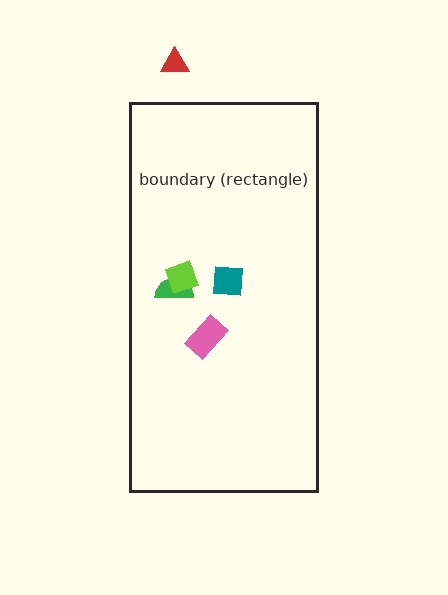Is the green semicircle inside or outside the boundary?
Inside.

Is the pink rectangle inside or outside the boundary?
Inside.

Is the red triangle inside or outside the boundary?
Outside.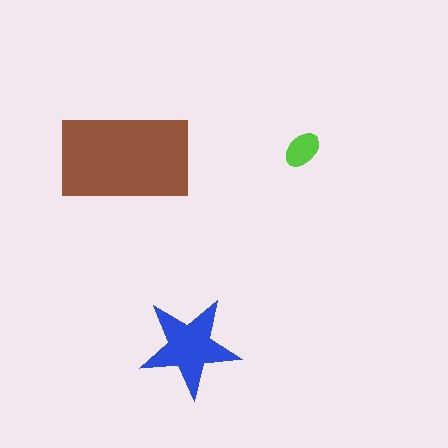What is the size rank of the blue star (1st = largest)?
2nd.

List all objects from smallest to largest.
The lime ellipse, the blue star, the brown rectangle.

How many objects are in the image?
There are 3 objects in the image.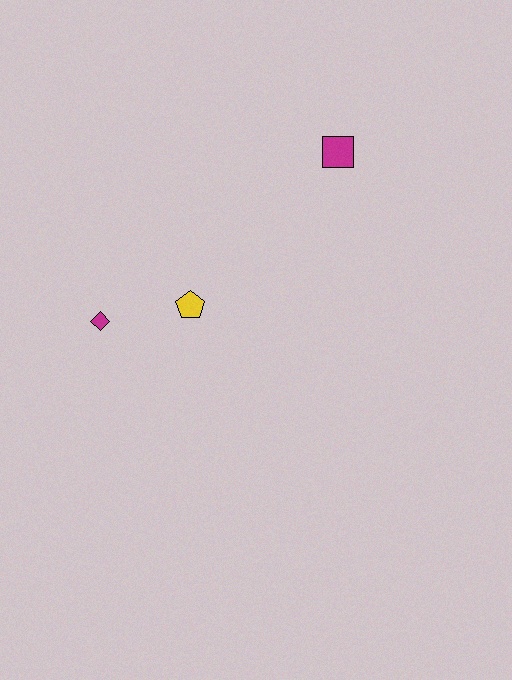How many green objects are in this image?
There are no green objects.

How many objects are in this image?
There are 3 objects.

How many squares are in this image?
There is 1 square.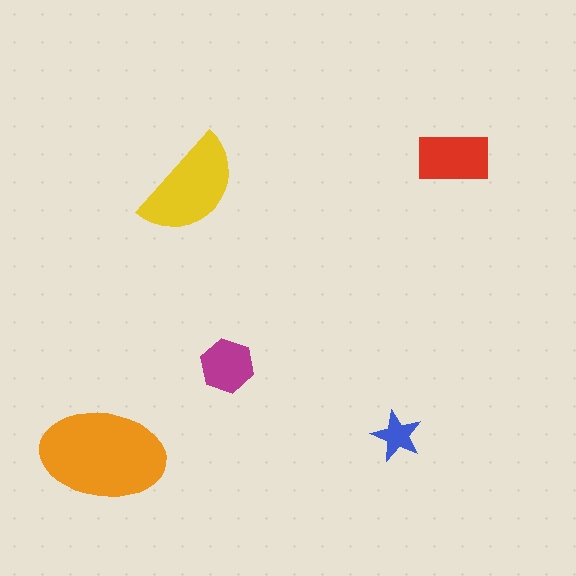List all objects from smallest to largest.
The blue star, the magenta hexagon, the red rectangle, the yellow semicircle, the orange ellipse.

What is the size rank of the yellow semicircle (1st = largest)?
2nd.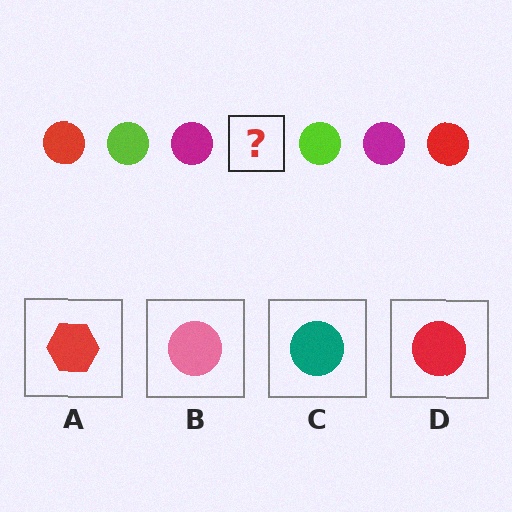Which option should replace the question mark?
Option D.